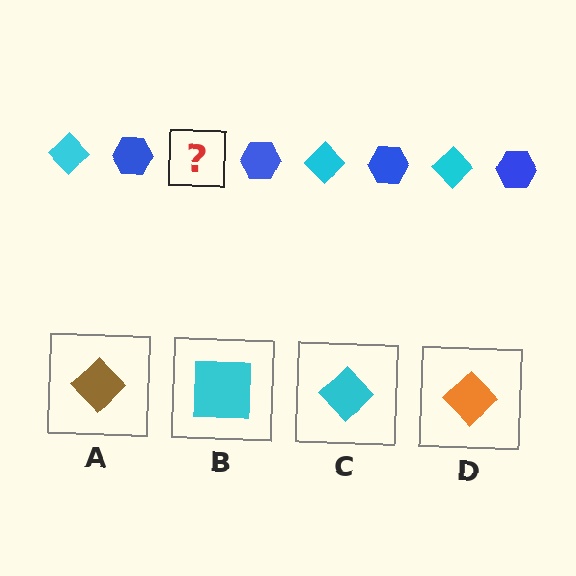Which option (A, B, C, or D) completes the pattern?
C.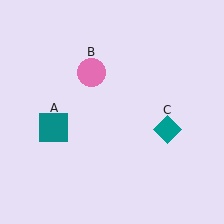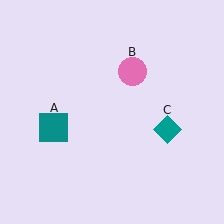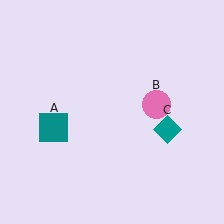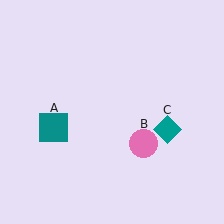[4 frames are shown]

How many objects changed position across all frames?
1 object changed position: pink circle (object B).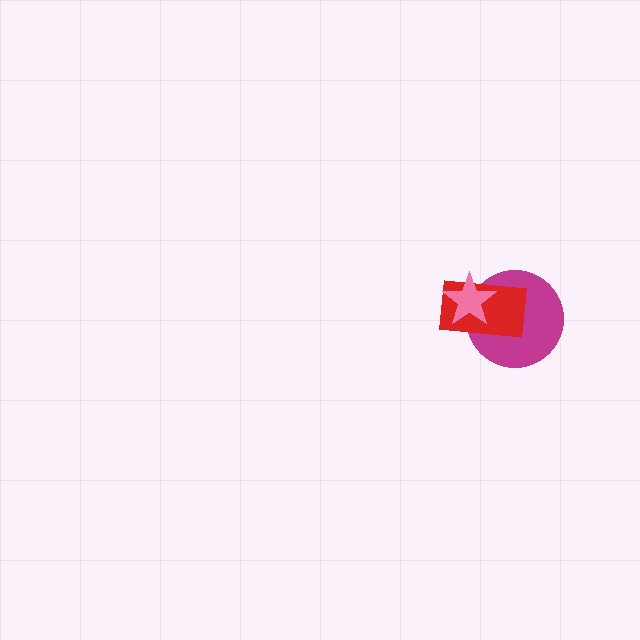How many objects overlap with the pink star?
2 objects overlap with the pink star.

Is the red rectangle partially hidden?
Yes, it is partially covered by another shape.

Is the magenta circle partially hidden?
Yes, it is partially covered by another shape.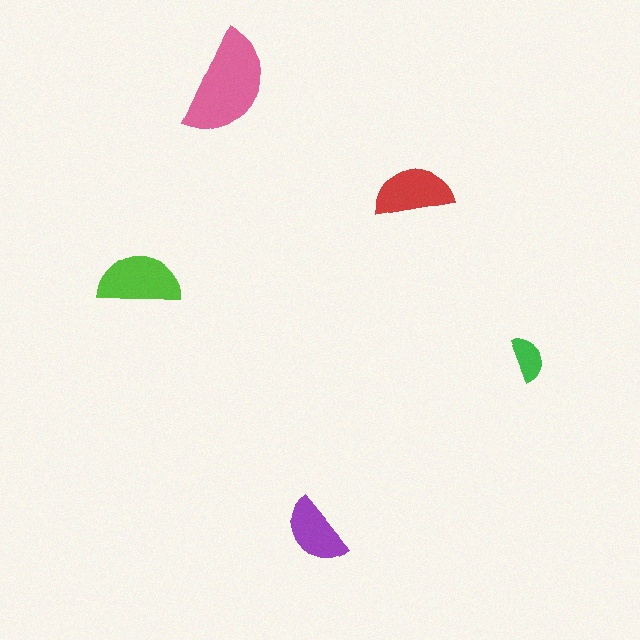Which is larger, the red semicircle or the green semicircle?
The red one.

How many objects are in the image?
There are 5 objects in the image.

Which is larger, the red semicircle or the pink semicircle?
The pink one.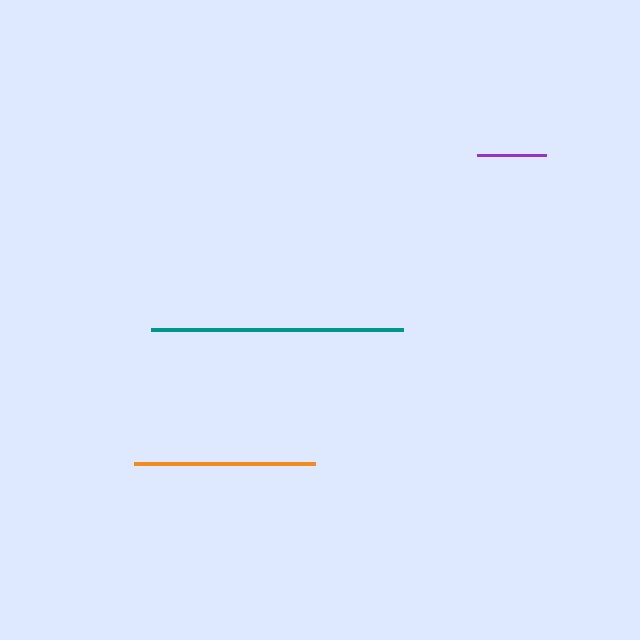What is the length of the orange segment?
The orange segment is approximately 181 pixels long.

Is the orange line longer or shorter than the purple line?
The orange line is longer than the purple line.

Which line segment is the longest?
The teal line is the longest at approximately 252 pixels.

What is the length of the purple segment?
The purple segment is approximately 69 pixels long.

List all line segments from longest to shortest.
From longest to shortest: teal, orange, purple.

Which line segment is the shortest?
The purple line is the shortest at approximately 69 pixels.